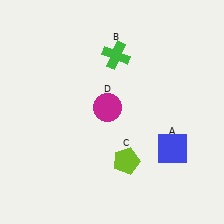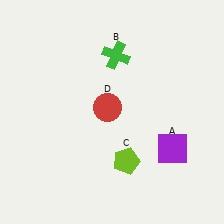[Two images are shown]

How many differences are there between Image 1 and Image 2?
There are 2 differences between the two images.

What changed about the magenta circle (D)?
In Image 1, D is magenta. In Image 2, it changed to red.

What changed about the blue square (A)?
In Image 1, A is blue. In Image 2, it changed to purple.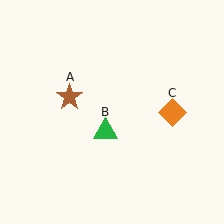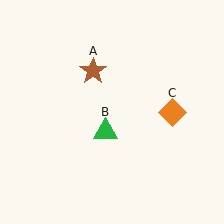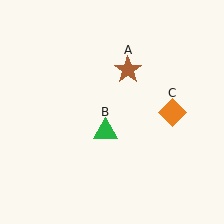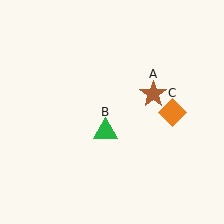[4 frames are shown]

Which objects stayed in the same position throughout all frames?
Green triangle (object B) and orange diamond (object C) remained stationary.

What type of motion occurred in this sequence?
The brown star (object A) rotated clockwise around the center of the scene.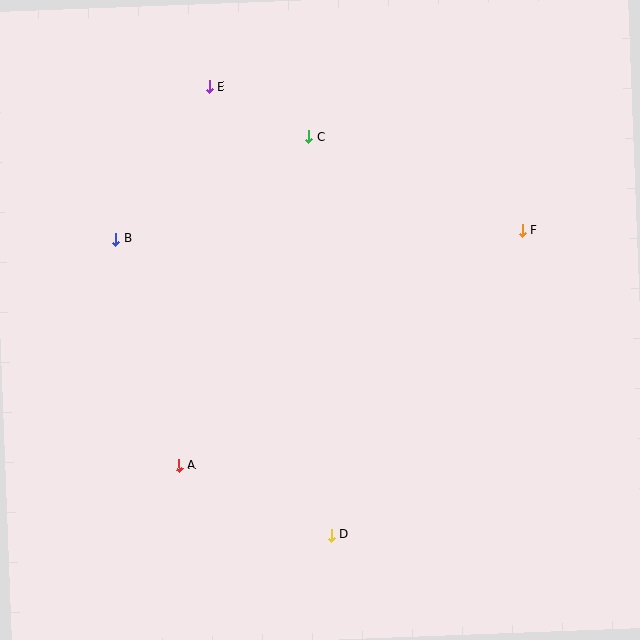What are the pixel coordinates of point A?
Point A is at (179, 466).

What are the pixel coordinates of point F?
Point F is at (522, 231).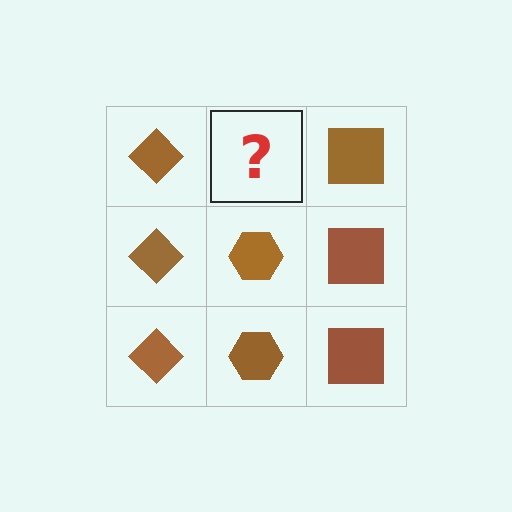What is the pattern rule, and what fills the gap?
The rule is that each column has a consistent shape. The gap should be filled with a brown hexagon.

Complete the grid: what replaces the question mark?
The question mark should be replaced with a brown hexagon.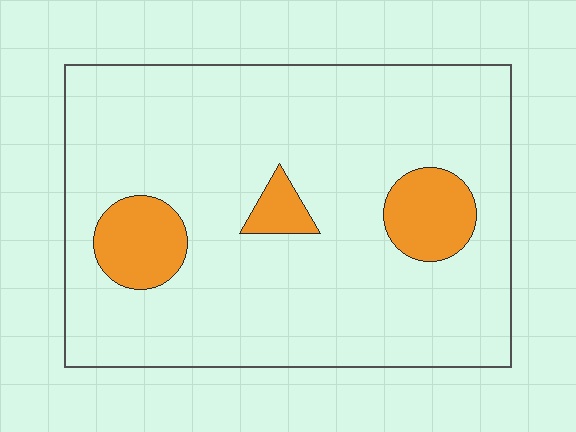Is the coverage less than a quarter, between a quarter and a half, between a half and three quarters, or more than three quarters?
Less than a quarter.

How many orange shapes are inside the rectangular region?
3.